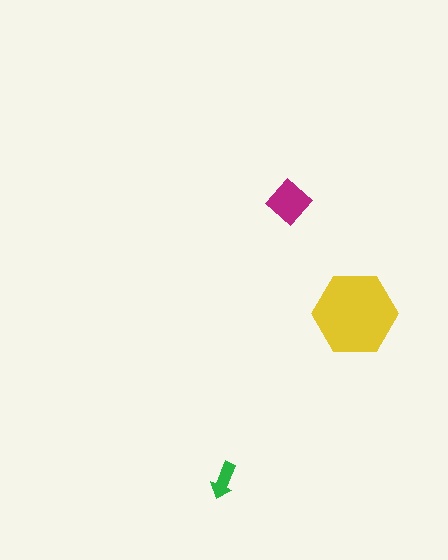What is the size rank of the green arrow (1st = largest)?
3rd.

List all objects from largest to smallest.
The yellow hexagon, the magenta diamond, the green arrow.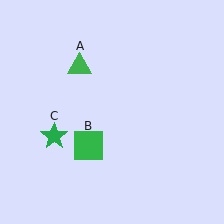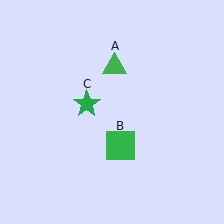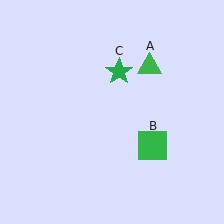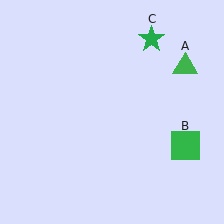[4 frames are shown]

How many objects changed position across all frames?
3 objects changed position: green triangle (object A), green square (object B), green star (object C).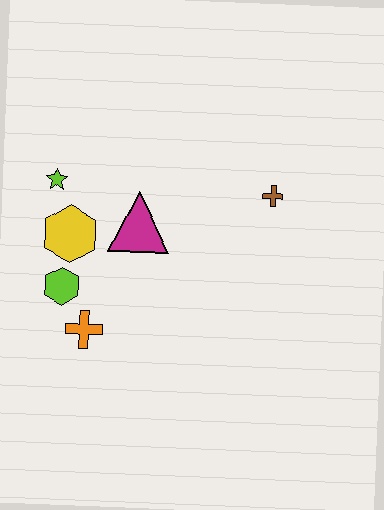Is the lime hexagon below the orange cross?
No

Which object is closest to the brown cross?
The magenta triangle is closest to the brown cross.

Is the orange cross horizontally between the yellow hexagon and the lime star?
No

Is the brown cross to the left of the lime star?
No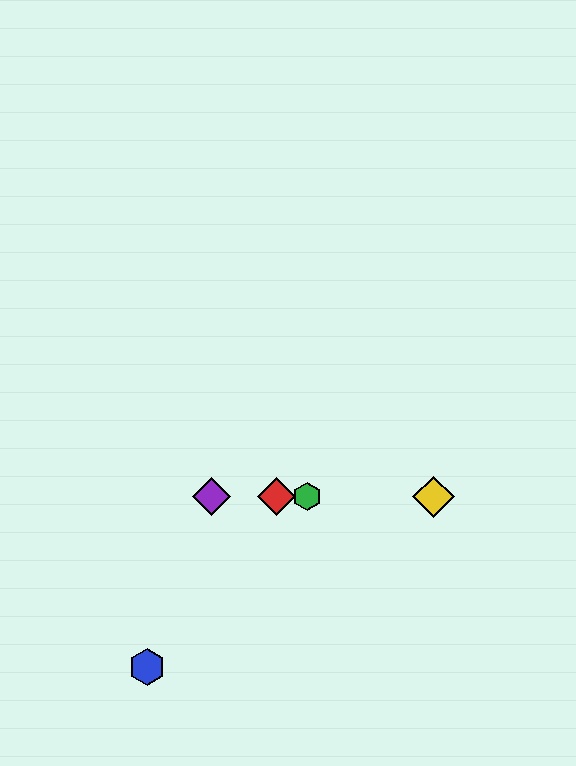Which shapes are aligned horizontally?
The red diamond, the green hexagon, the yellow diamond, the purple diamond are aligned horizontally.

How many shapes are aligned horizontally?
4 shapes (the red diamond, the green hexagon, the yellow diamond, the purple diamond) are aligned horizontally.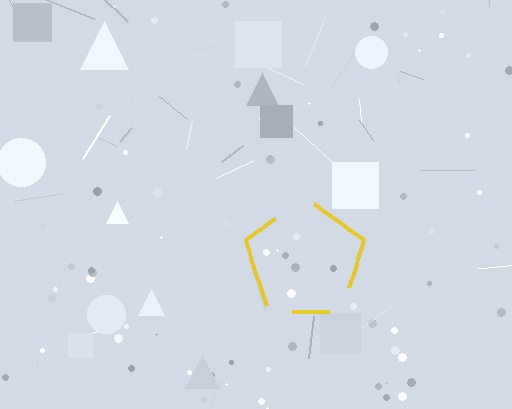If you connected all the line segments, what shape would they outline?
They would outline a pentagon.